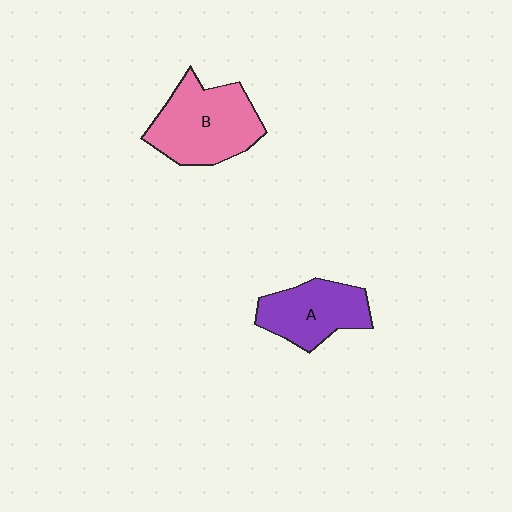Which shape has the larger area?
Shape B (pink).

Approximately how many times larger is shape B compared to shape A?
Approximately 1.3 times.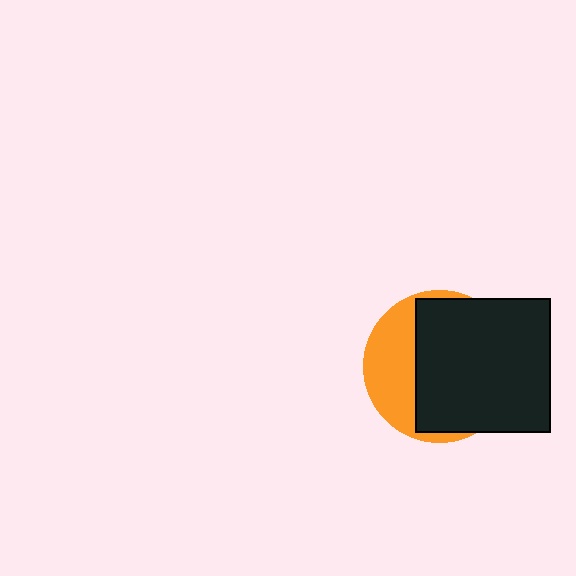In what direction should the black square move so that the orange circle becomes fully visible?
The black square should move right. That is the shortest direction to clear the overlap and leave the orange circle fully visible.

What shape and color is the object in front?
The object in front is a black square.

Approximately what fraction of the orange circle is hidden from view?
Roughly 66% of the orange circle is hidden behind the black square.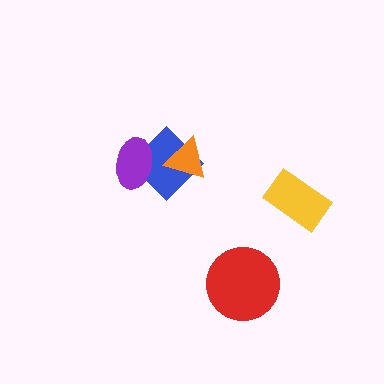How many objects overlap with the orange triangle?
1 object overlaps with the orange triangle.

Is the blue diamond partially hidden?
Yes, it is partially covered by another shape.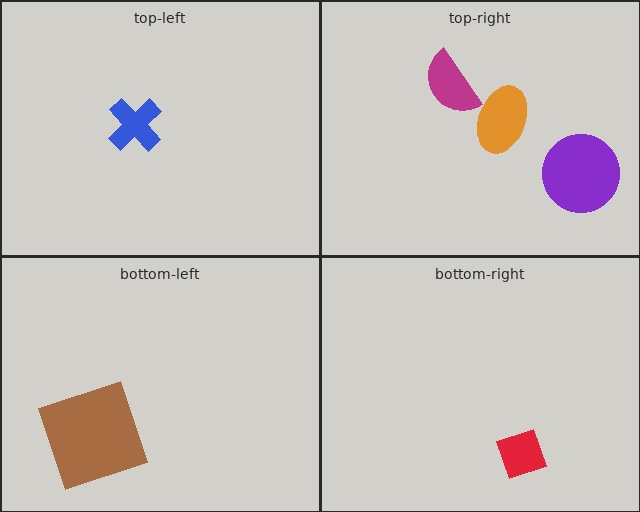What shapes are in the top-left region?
The blue cross.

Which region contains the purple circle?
The top-right region.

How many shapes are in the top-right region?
3.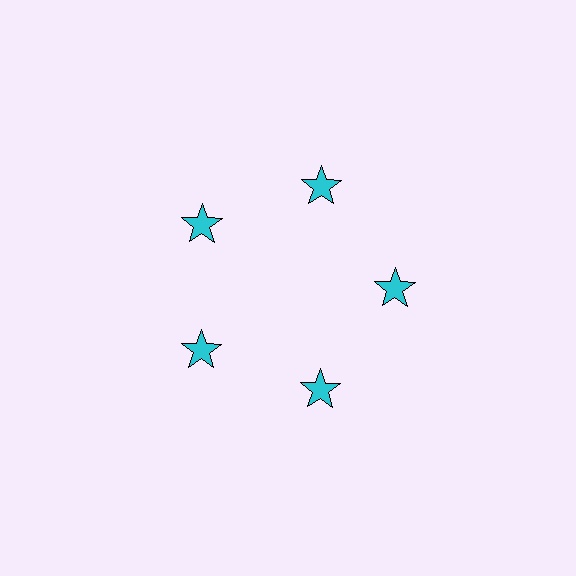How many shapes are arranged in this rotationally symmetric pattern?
There are 5 shapes, arranged in 5 groups of 1.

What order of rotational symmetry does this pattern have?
This pattern has 5-fold rotational symmetry.